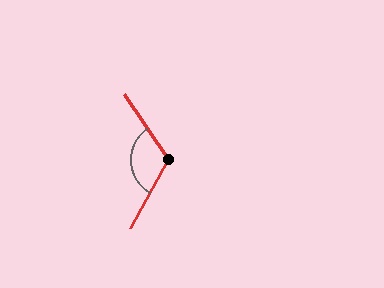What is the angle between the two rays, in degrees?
Approximately 116 degrees.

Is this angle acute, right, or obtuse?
It is obtuse.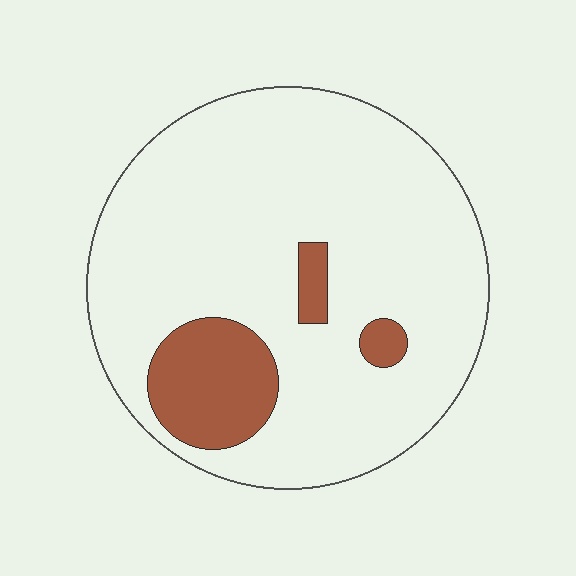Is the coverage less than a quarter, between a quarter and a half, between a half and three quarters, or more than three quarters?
Less than a quarter.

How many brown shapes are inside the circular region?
3.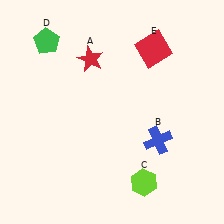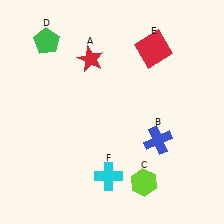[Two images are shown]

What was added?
A cyan cross (F) was added in Image 2.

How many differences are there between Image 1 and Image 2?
There is 1 difference between the two images.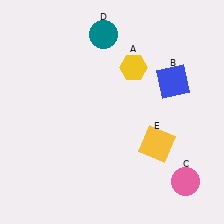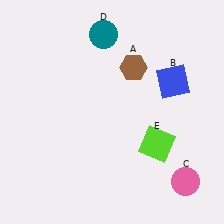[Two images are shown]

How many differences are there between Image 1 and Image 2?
There are 2 differences between the two images.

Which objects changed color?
A changed from yellow to brown. E changed from yellow to lime.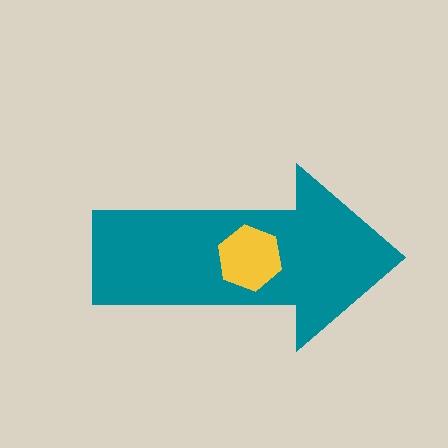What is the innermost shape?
The yellow hexagon.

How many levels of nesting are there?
2.